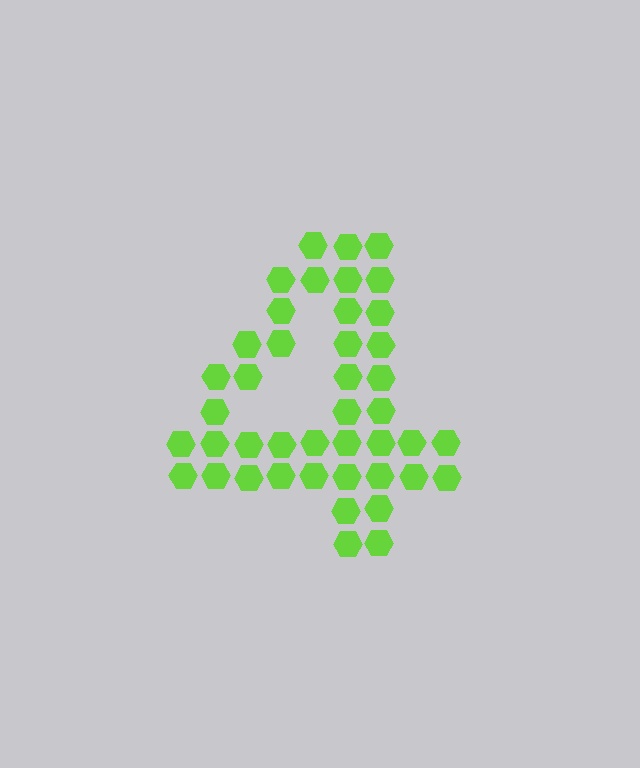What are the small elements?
The small elements are hexagons.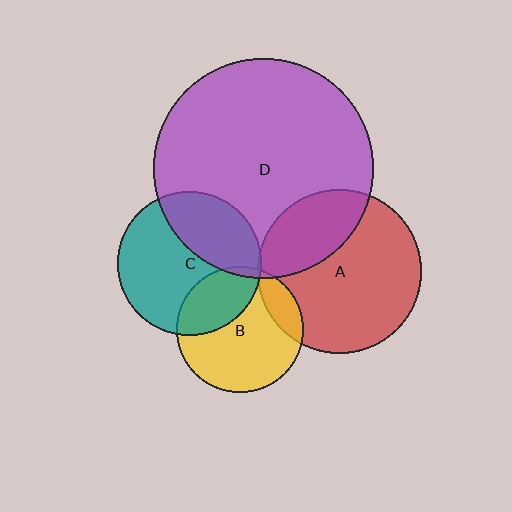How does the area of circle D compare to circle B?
Approximately 3.0 times.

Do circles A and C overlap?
Yes.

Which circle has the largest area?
Circle D (purple).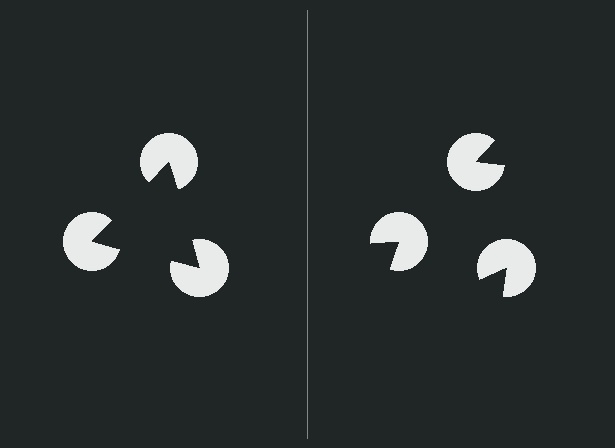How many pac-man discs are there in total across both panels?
6 — 3 on each side.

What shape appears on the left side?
An illusory triangle.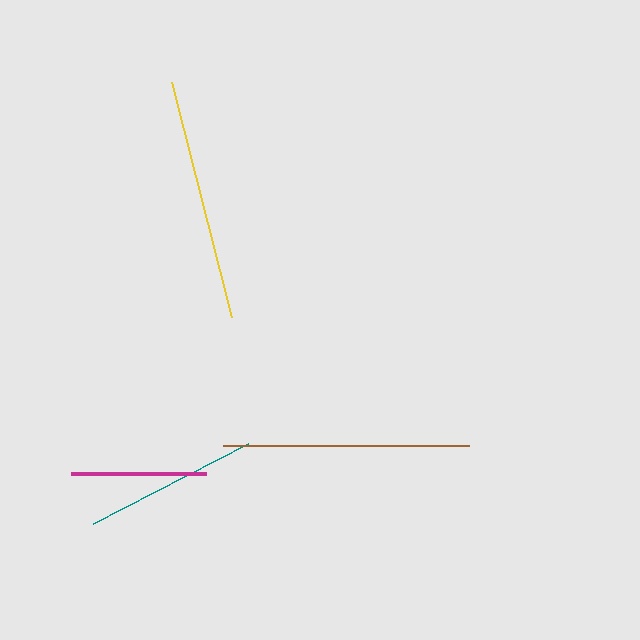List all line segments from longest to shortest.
From longest to shortest: brown, yellow, teal, magenta.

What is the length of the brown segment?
The brown segment is approximately 246 pixels long.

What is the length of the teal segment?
The teal segment is approximately 174 pixels long.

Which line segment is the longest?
The brown line is the longest at approximately 246 pixels.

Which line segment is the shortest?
The magenta line is the shortest at approximately 135 pixels.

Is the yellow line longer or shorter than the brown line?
The brown line is longer than the yellow line.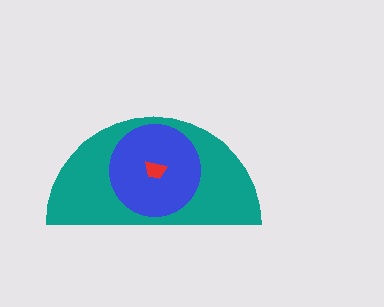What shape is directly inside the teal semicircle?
The blue circle.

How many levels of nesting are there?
3.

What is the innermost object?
The red trapezoid.